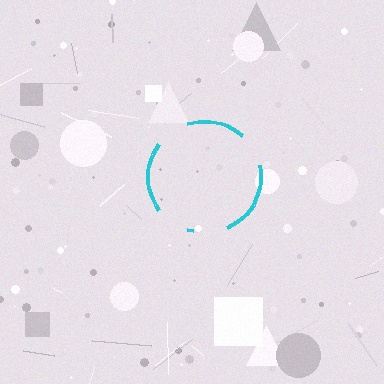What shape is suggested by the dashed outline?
The dashed outline suggests a circle.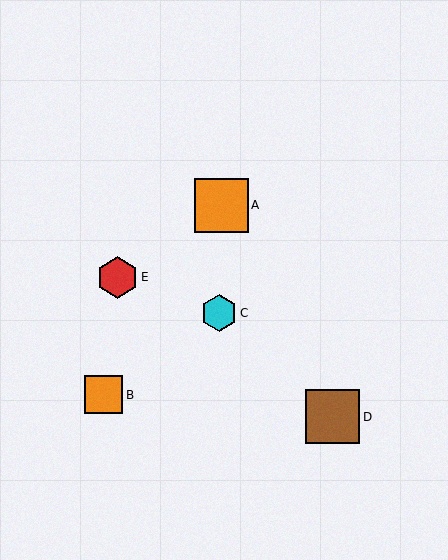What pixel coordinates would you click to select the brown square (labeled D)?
Click at (333, 417) to select the brown square D.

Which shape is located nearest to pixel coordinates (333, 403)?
The brown square (labeled D) at (333, 417) is nearest to that location.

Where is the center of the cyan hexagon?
The center of the cyan hexagon is at (219, 313).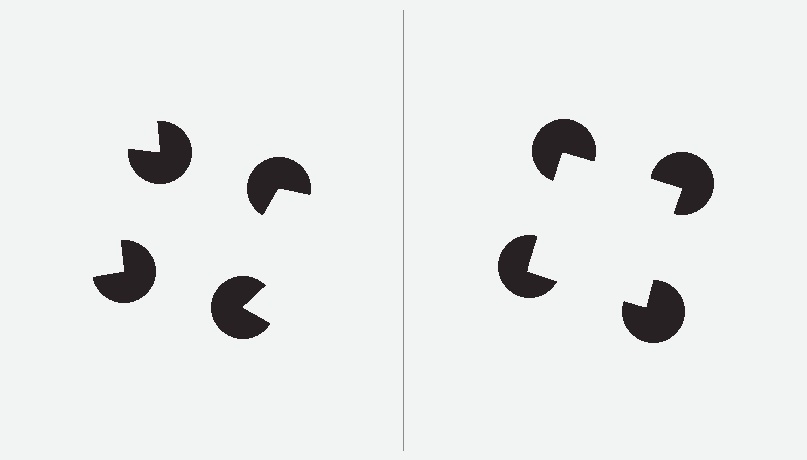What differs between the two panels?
The pac-man discs are positioned identically on both sides; only the wedge orientations differ. On the right they align to a square; on the left they are misaligned.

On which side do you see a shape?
An illusory square appears on the right side. On the left side the wedge cuts are rotated, so no coherent shape forms.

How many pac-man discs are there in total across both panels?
8 — 4 on each side.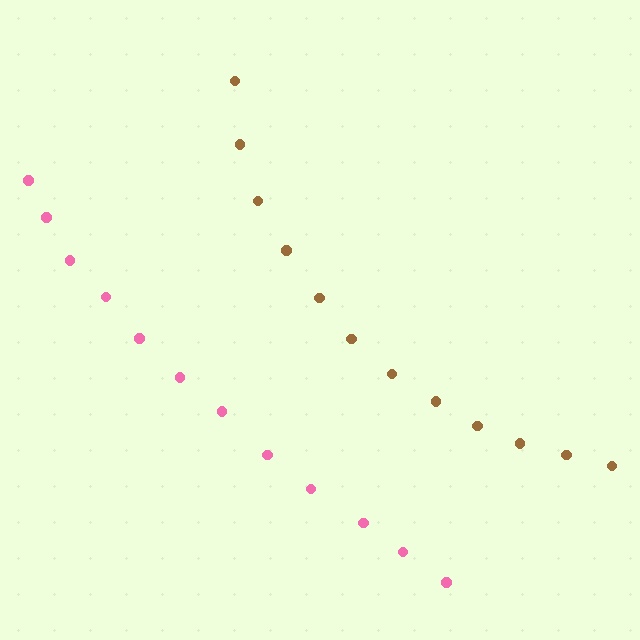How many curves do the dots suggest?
There are 2 distinct paths.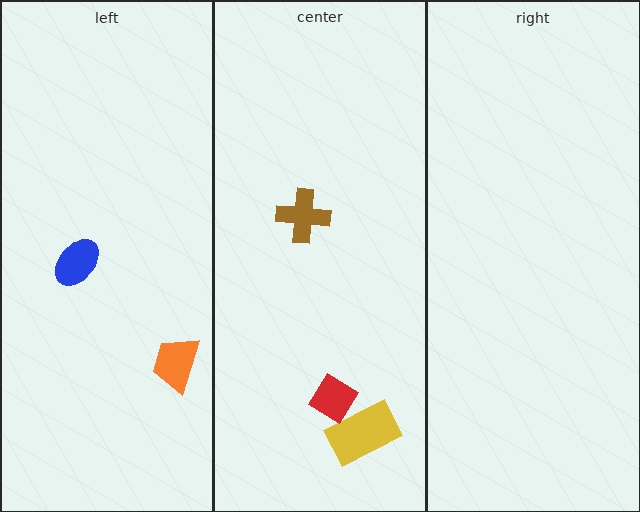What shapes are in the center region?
The brown cross, the yellow rectangle, the red diamond.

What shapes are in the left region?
The orange trapezoid, the blue ellipse.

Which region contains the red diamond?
The center region.